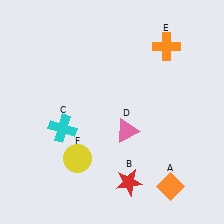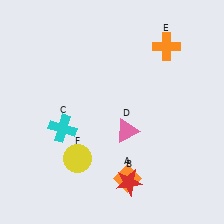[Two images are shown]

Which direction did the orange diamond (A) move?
The orange diamond (A) moved left.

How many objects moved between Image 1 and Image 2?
1 object moved between the two images.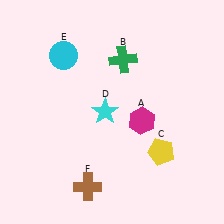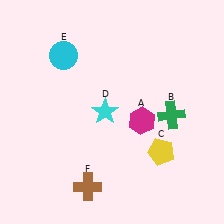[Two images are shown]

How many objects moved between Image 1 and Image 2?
1 object moved between the two images.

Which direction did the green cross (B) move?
The green cross (B) moved down.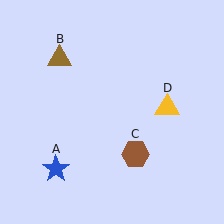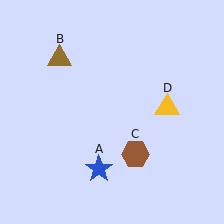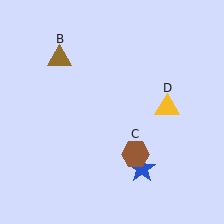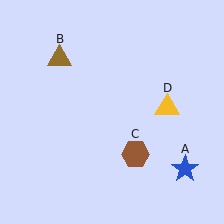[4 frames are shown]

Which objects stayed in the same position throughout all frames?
Brown triangle (object B) and brown hexagon (object C) and yellow triangle (object D) remained stationary.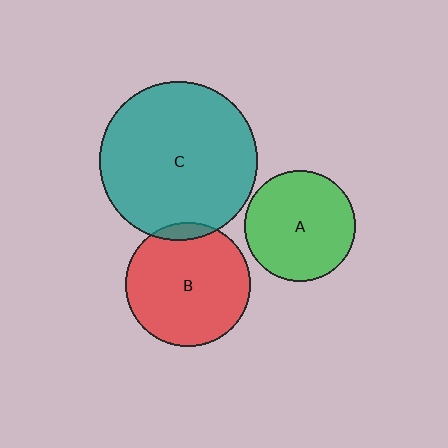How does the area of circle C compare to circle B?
Approximately 1.6 times.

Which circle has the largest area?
Circle C (teal).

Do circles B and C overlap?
Yes.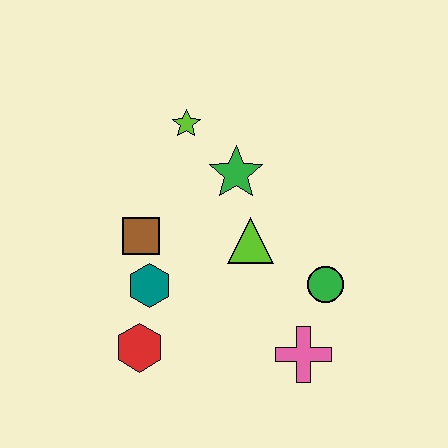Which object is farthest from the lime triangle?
The red hexagon is farthest from the lime triangle.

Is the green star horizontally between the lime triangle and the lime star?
Yes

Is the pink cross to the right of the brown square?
Yes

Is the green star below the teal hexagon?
No